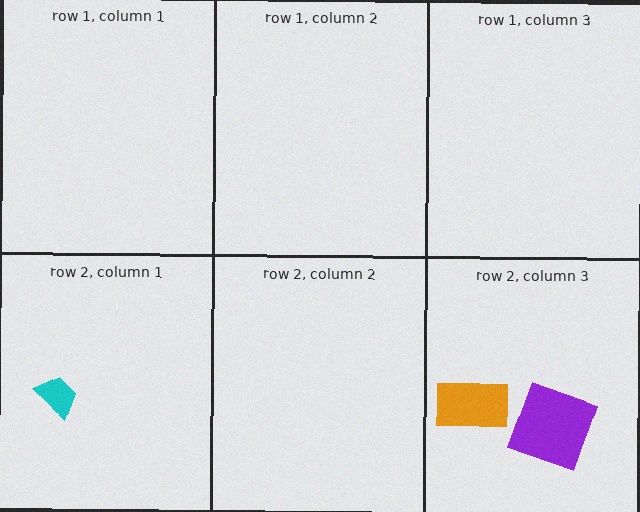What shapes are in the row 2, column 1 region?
The cyan trapezoid.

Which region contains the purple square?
The row 2, column 3 region.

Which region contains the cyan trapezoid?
The row 2, column 1 region.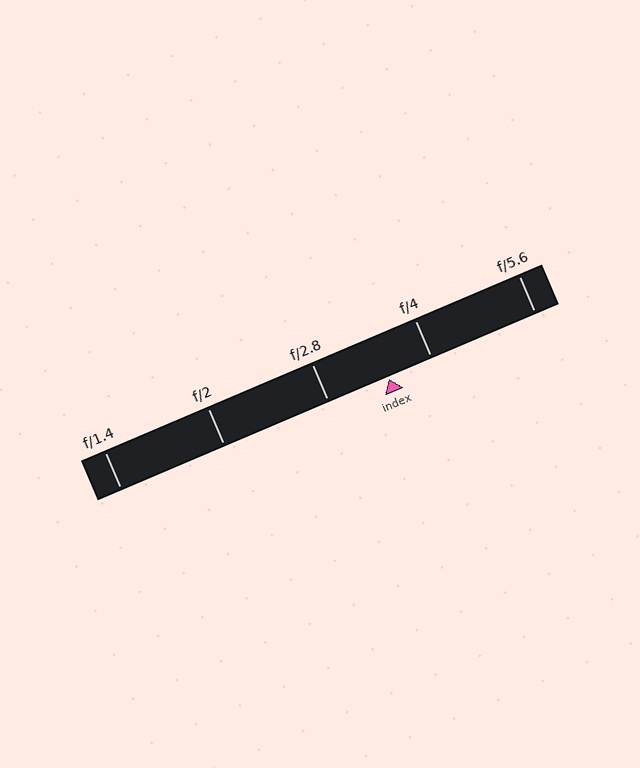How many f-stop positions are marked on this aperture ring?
There are 5 f-stop positions marked.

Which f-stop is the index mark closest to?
The index mark is closest to f/4.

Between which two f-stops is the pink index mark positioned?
The index mark is between f/2.8 and f/4.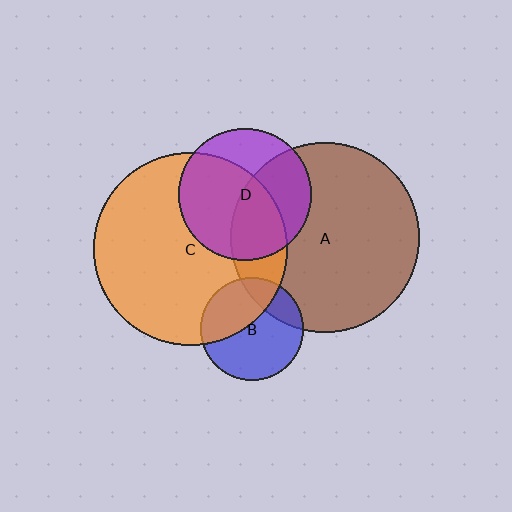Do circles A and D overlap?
Yes.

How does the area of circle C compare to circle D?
Approximately 2.1 times.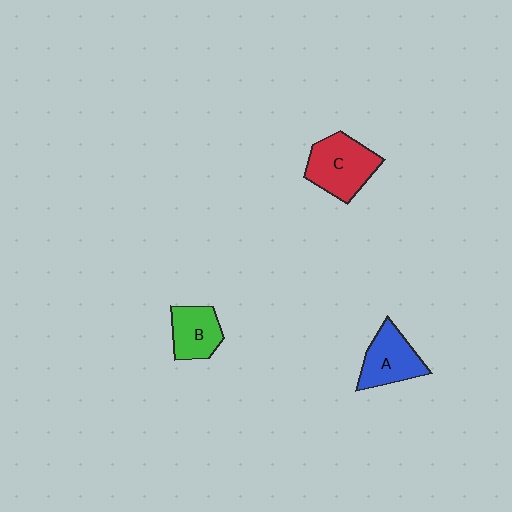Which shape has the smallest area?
Shape B (green).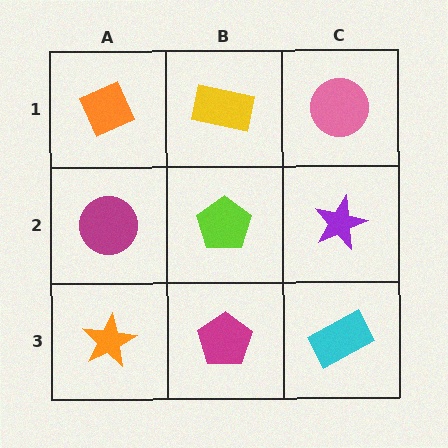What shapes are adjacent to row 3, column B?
A lime pentagon (row 2, column B), an orange star (row 3, column A), a cyan rectangle (row 3, column C).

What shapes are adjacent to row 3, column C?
A purple star (row 2, column C), a magenta pentagon (row 3, column B).